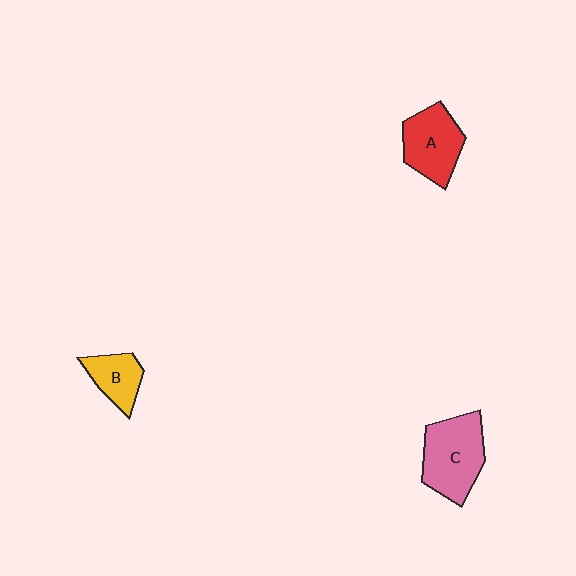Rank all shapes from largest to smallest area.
From largest to smallest: C (pink), A (red), B (yellow).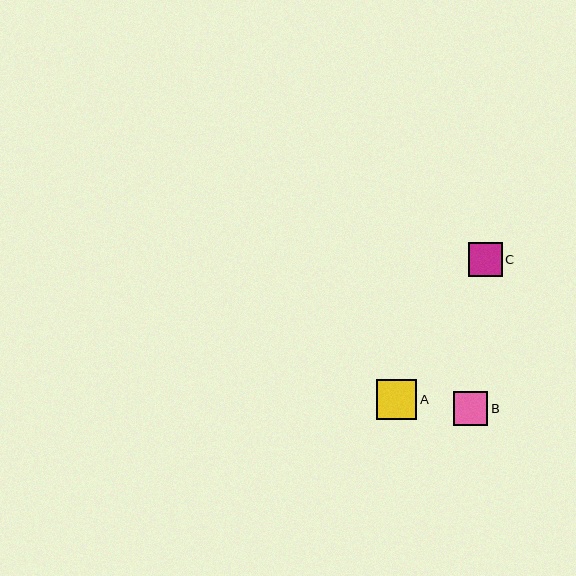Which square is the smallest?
Square C is the smallest with a size of approximately 34 pixels.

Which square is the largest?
Square A is the largest with a size of approximately 40 pixels.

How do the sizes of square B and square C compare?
Square B and square C are approximately the same size.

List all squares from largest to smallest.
From largest to smallest: A, B, C.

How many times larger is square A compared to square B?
Square A is approximately 1.2 times the size of square B.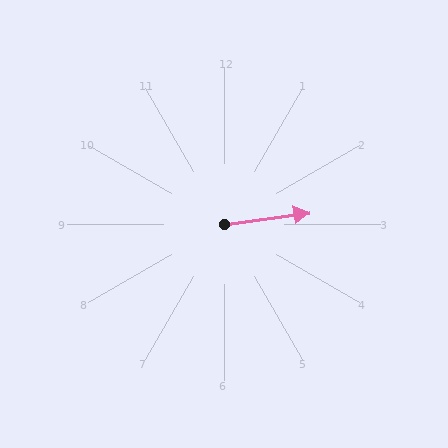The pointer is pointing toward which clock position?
Roughly 3 o'clock.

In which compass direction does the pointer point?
East.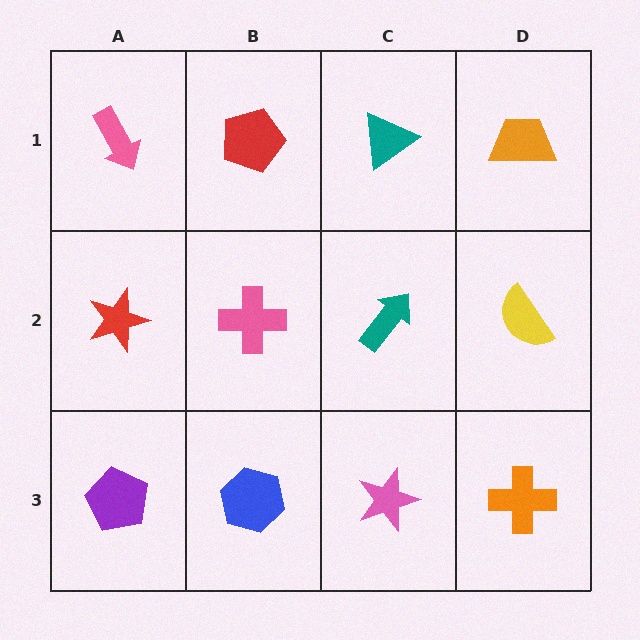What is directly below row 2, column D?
An orange cross.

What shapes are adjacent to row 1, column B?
A pink cross (row 2, column B), a pink arrow (row 1, column A), a teal triangle (row 1, column C).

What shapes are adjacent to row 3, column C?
A teal arrow (row 2, column C), a blue hexagon (row 3, column B), an orange cross (row 3, column D).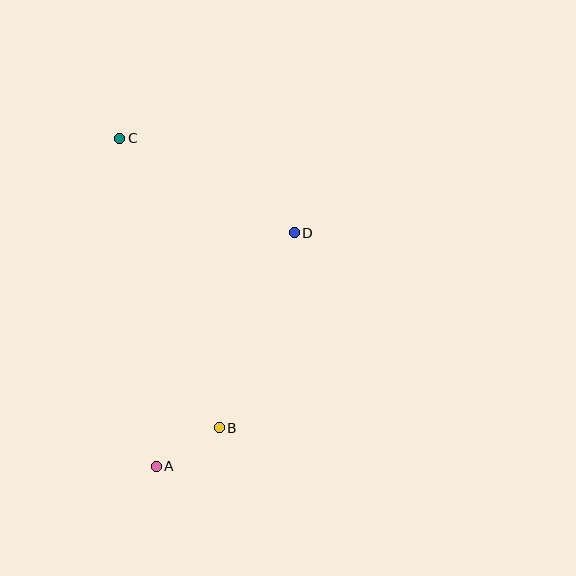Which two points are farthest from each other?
Points A and C are farthest from each other.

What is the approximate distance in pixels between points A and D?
The distance between A and D is approximately 271 pixels.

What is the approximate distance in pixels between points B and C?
The distance between B and C is approximately 306 pixels.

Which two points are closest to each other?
Points A and B are closest to each other.